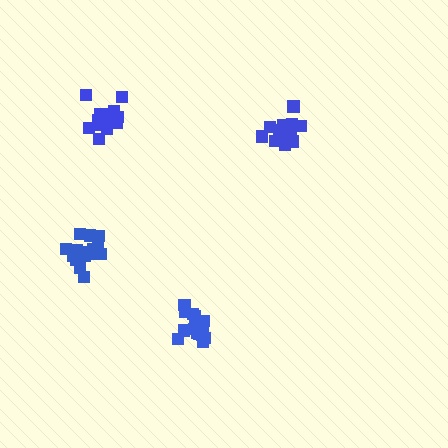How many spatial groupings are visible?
There are 4 spatial groupings.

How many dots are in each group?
Group 1: 17 dots, Group 2: 18 dots, Group 3: 15 dots, Group 4: 18 dots (68 total).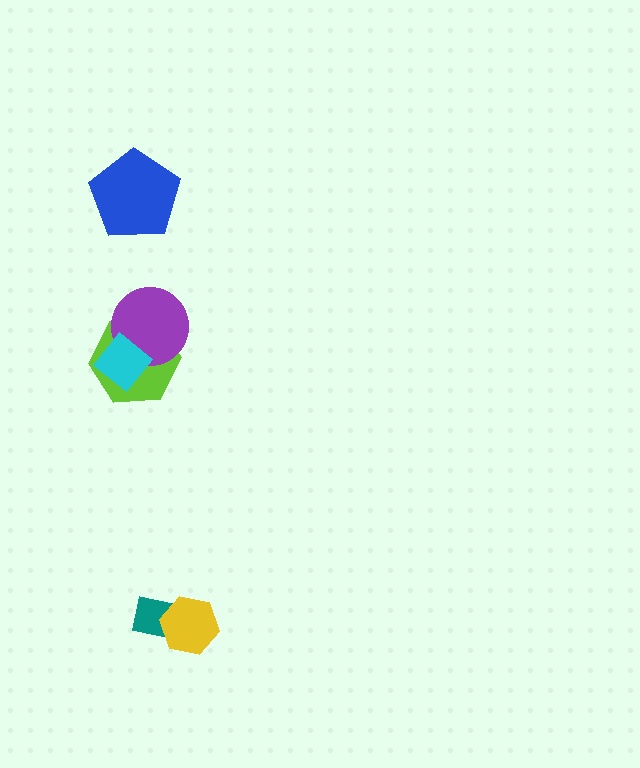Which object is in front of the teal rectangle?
The yellow hexagon is in front of the teal rectangle.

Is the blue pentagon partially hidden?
No, no other shape covers it.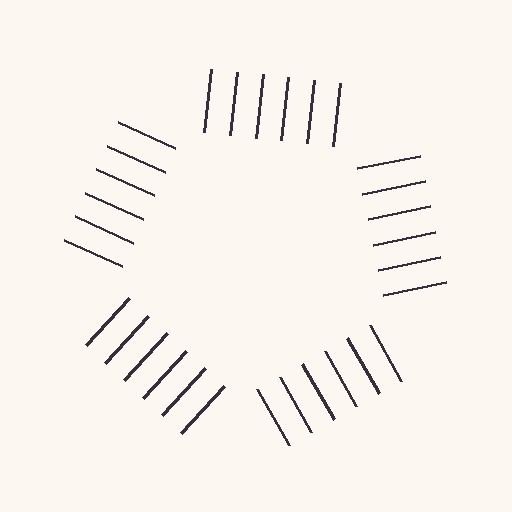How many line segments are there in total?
30 — 6 along each of the 5 edges.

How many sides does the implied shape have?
5 sides — the line-ends trace a pentagon.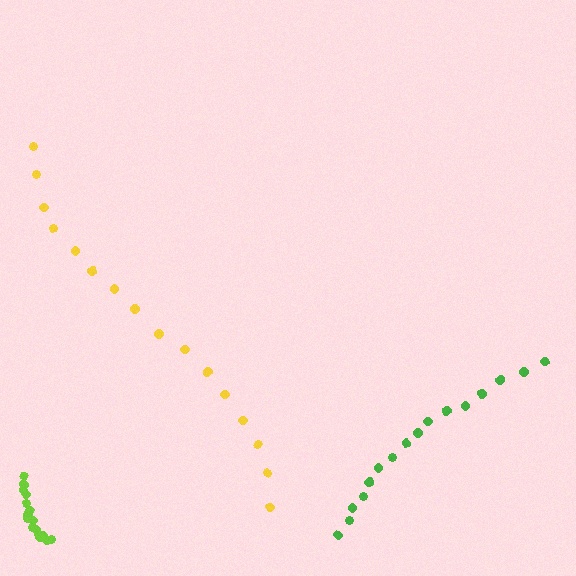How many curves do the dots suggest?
There are 3 distinct paths.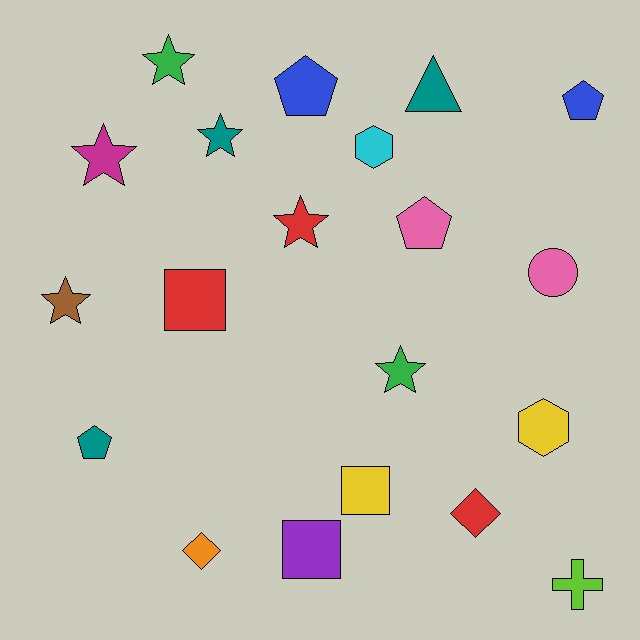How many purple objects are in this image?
There is 1 purple object.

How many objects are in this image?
There are 20 objects.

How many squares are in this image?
There are 3 squares.